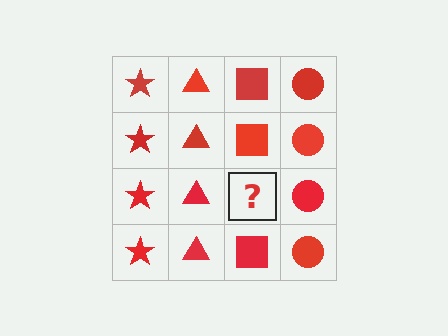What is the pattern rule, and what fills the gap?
The rule is that each column has a consistent shape. The gap should be filled with a red square.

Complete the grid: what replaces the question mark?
The question mark should be replaced with a red square.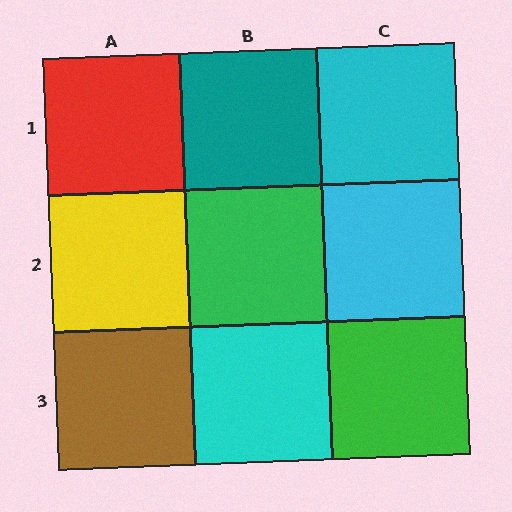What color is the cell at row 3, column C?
Green.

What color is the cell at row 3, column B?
Cyan.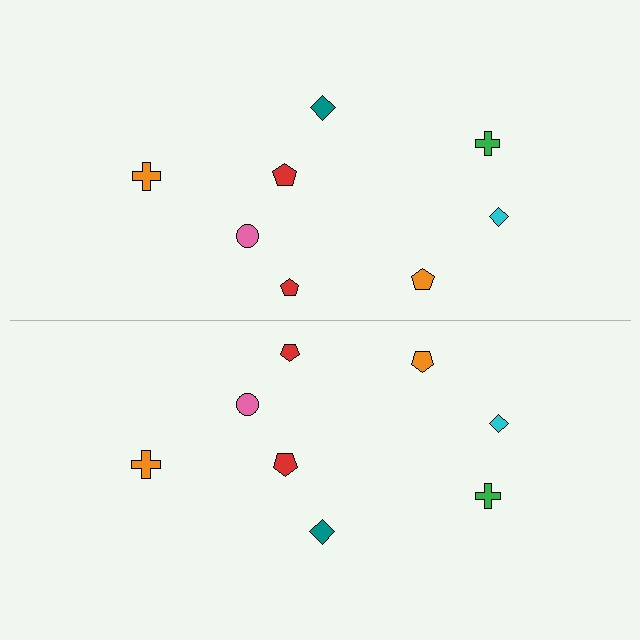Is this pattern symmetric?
Yes, this pattern has bilateral (reflection) symmetry.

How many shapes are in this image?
There are 16 shapes in this image.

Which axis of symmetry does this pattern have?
The pattern has a horizontal axis of symmetry running through the center of the image.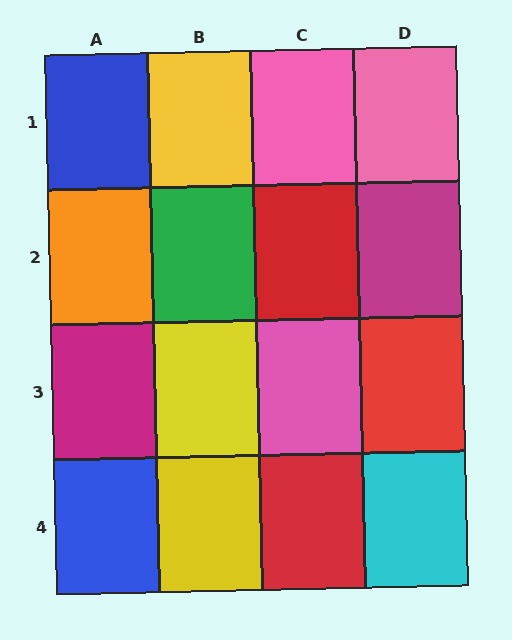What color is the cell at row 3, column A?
Magenta.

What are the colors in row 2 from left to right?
Orange, green, red, magenta.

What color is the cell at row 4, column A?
Blue.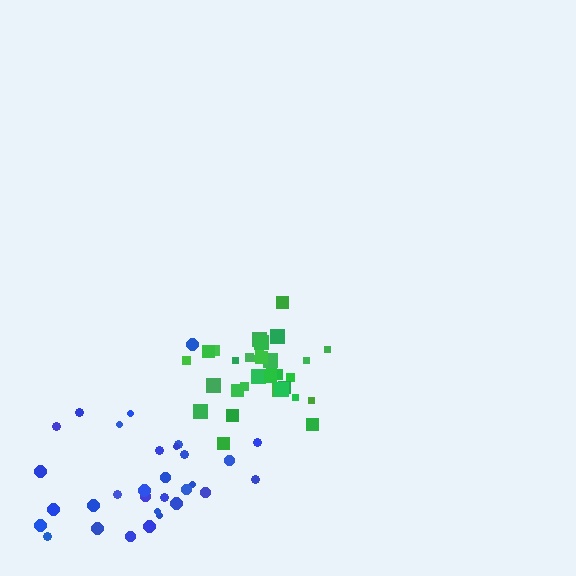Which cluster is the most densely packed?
Green.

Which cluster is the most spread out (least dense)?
Blue.